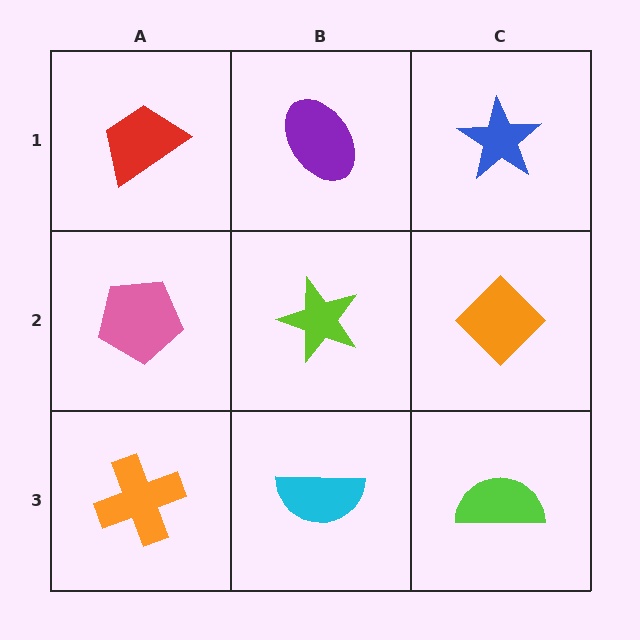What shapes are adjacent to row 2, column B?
A purple ellipse (row 1, column B), a cyan semicircle (row 3, column B), a pink pentagon (row 2, column A), an orange diamond (row 2, column C).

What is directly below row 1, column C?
An orange diamond.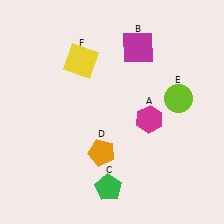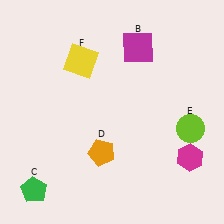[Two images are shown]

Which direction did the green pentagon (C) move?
The green pentagon (C) moved left.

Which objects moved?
The objects that moved are: the magenta hexagon (A), the green pentagon (C), the lime circle (E).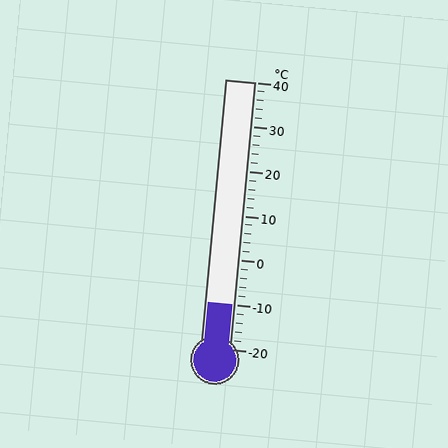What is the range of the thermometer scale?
The thermometer scale ranges from -20°C to 40°C.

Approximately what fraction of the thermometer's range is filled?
The thermometer is filled to approximately 15% of its range.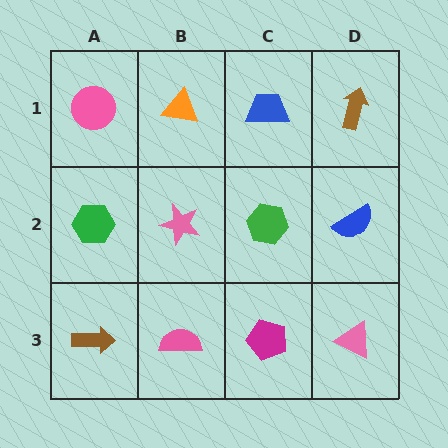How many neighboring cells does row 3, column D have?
2.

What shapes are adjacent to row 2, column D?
A brown arrow (row 1, column D), a pink triangle (row 3, column D), a green hexagon (row 2, column C).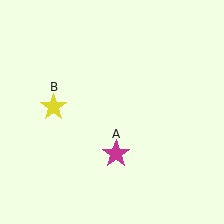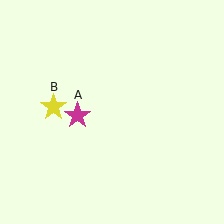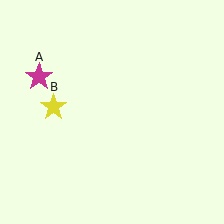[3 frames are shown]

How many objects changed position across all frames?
1 object changed position: magenta star (object A).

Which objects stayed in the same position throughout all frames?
Yellow star (object B) remained stationary.